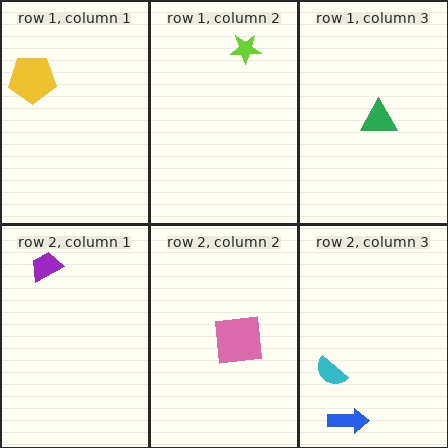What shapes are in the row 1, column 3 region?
The green triangle.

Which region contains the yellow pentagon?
The row 1, column 1 region.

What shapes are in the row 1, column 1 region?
The yellow pentagon.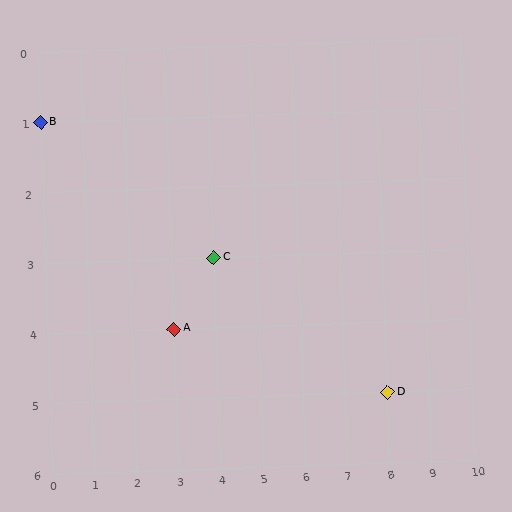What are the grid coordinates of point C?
Point C is at grid coordinates (4, 3).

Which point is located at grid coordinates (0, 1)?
Point B is at (0, 1).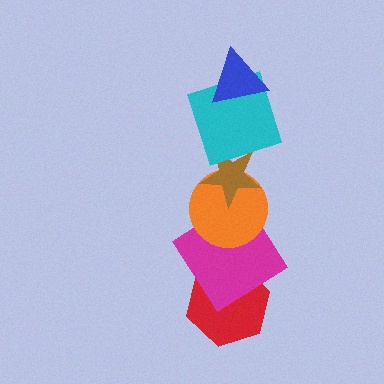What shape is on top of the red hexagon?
The magenta diamond is on top of the red hexagon.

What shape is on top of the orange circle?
The brown star is on top of the orange circle.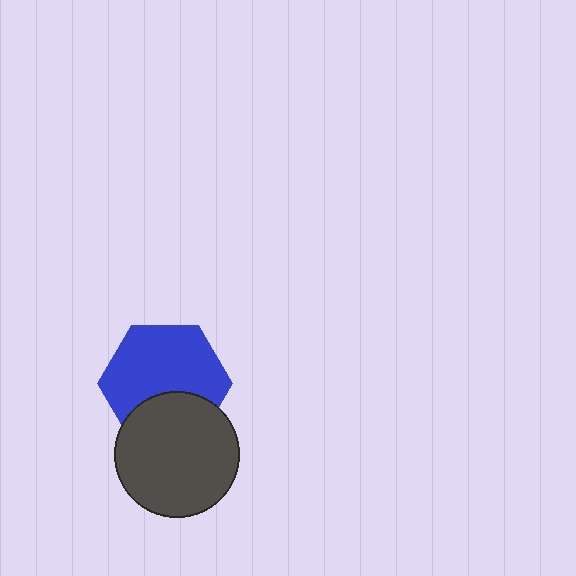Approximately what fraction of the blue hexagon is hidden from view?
Roughly 32% of the blue hexagon is hidden behind the dark gray circle.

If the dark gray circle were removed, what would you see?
You would see the complete blue hexagon.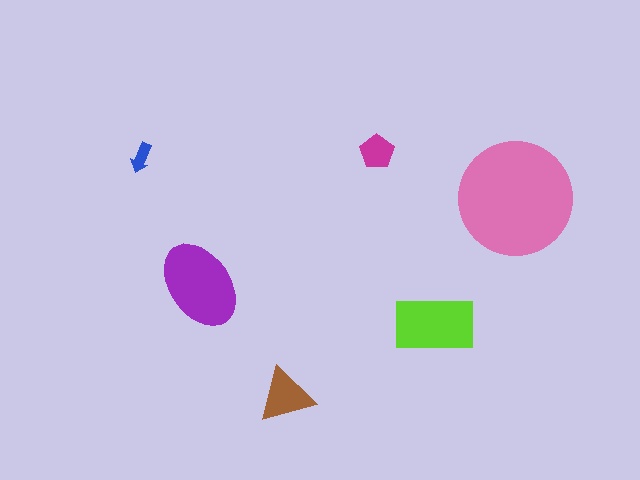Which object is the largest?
The pink circle.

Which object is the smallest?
The blue arrow.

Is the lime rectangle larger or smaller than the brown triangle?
Larger.